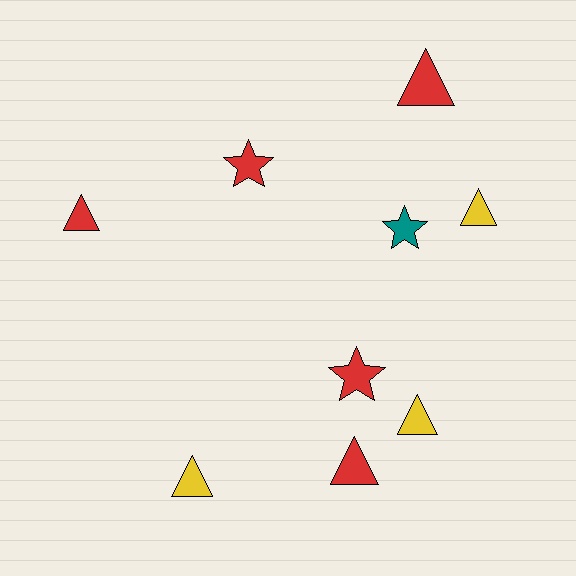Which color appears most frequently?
Red, with 5 objects.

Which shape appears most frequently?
Triangle, with 6 objects.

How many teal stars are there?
There is 1 teal star.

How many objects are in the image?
There are 9 objects.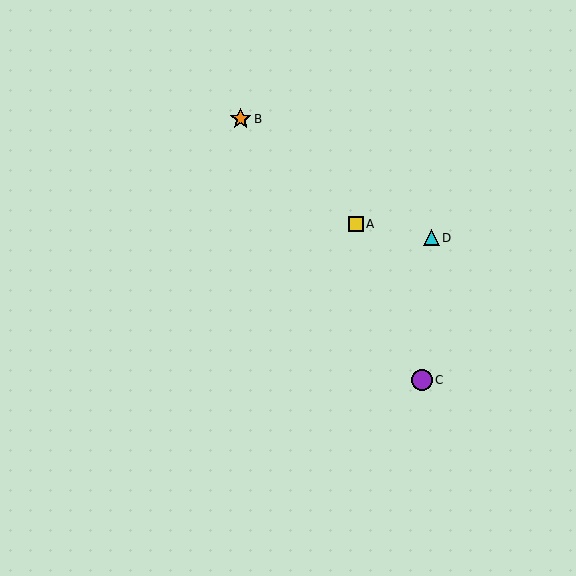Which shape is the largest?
The orange star (labeled B) is the largest.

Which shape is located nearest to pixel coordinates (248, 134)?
The orange star (labeled B) at (241, 119) is nearest to that location.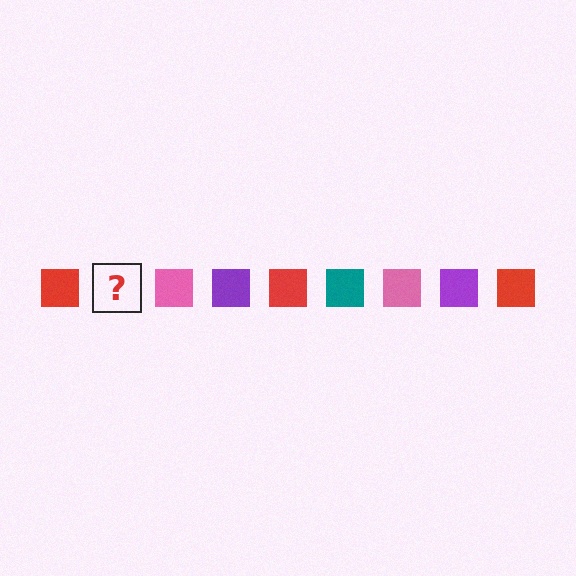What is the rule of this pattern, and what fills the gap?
The rule is that the pattern cycles through red, teal, pink, purple squares. The gap should be filled with a teal square.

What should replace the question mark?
The question mark should be replaced with a teal square.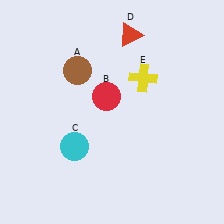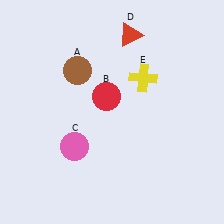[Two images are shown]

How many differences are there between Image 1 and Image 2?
There is 1 difference between the two images.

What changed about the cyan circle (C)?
In Image 1, C is cyan. In Image 2, it changed to pink.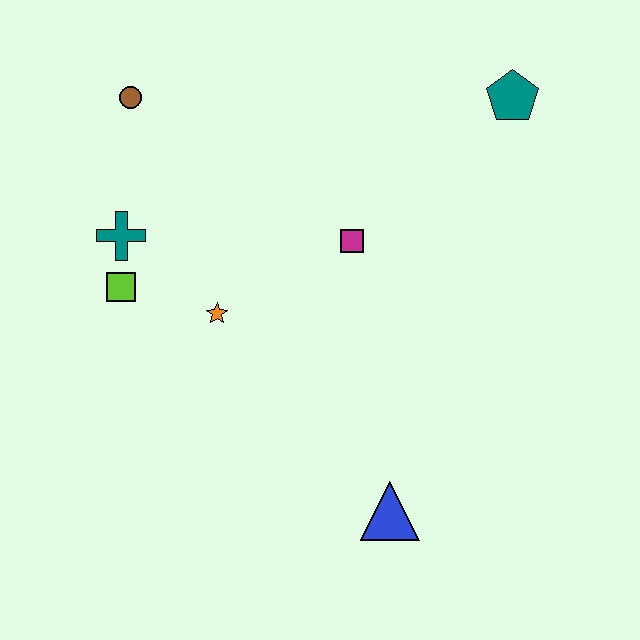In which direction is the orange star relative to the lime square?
The orange star is to the right of the lime square.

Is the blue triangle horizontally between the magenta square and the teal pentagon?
Yes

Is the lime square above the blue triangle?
Yes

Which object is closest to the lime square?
The teal cross is closest to the lime square.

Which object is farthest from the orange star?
The teal pentagon is farthest from the orange star.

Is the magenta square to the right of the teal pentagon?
No